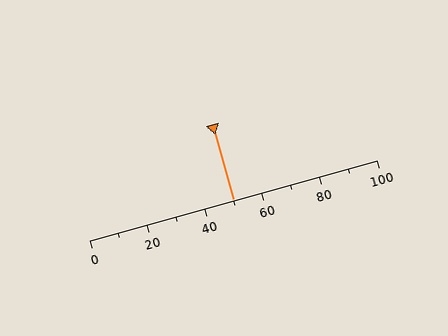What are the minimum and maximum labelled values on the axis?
The axis runs from 0 to 100.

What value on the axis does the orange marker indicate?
The marker indicates approximately 50.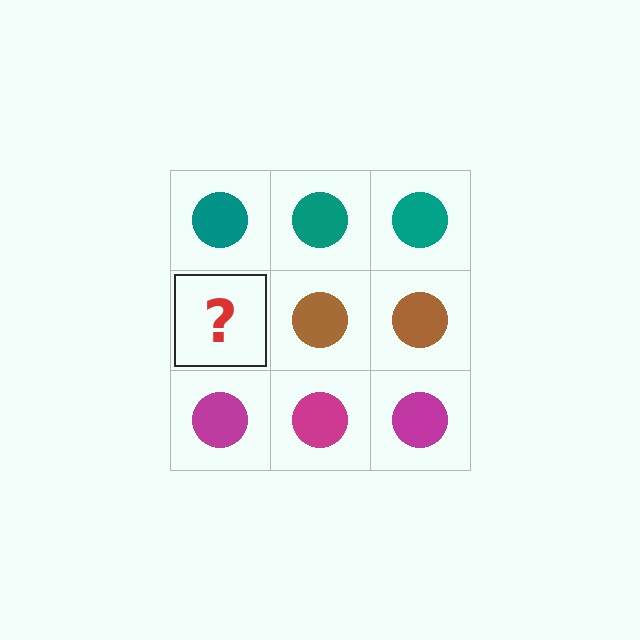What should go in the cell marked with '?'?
The missing cell should contain a brown circle.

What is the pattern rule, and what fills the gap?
The rule is that each row has a consistent color. The gap should be filled with a brown circle.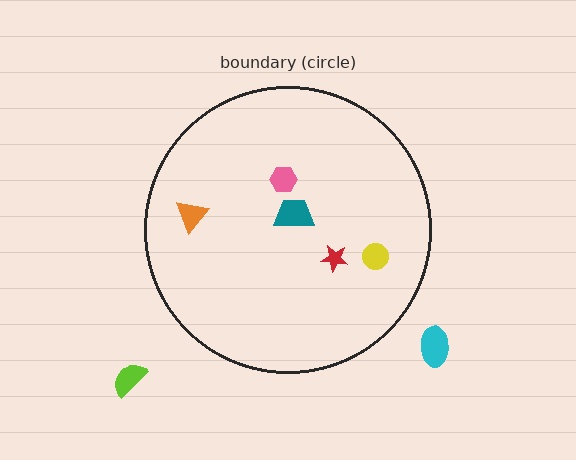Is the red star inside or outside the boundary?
Inside.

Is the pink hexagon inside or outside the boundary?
Inside.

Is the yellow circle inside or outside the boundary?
Inside.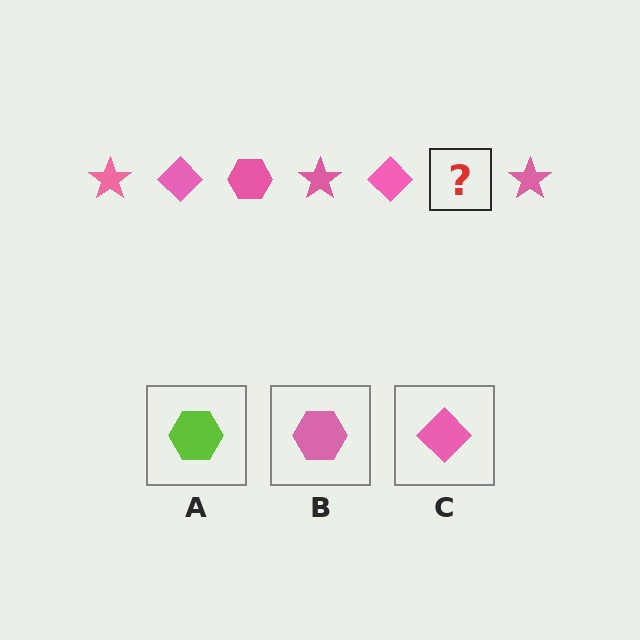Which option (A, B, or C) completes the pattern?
B.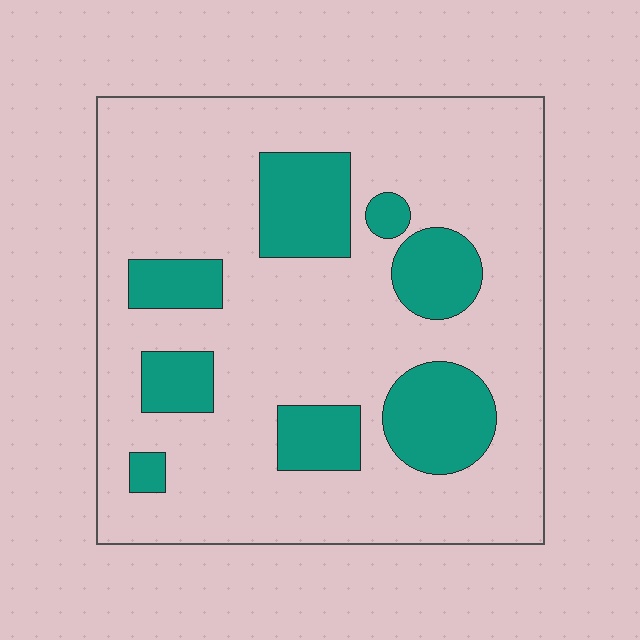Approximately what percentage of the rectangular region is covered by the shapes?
Approximately 20%.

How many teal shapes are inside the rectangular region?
8.